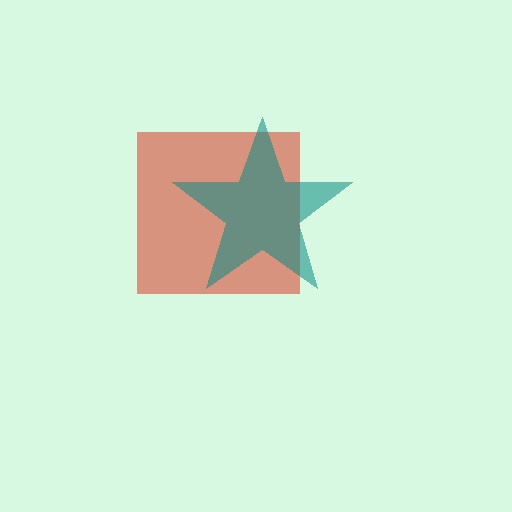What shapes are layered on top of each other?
The layered shapes are: a red square, a teal star.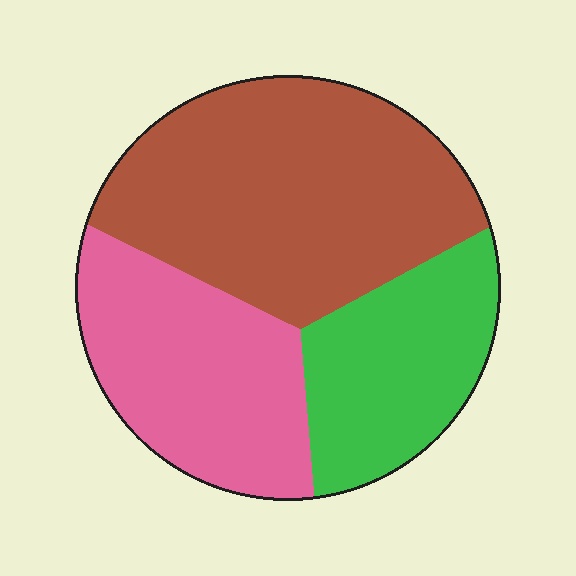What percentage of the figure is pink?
Pink covers about 30% of the figure.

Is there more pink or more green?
Pink.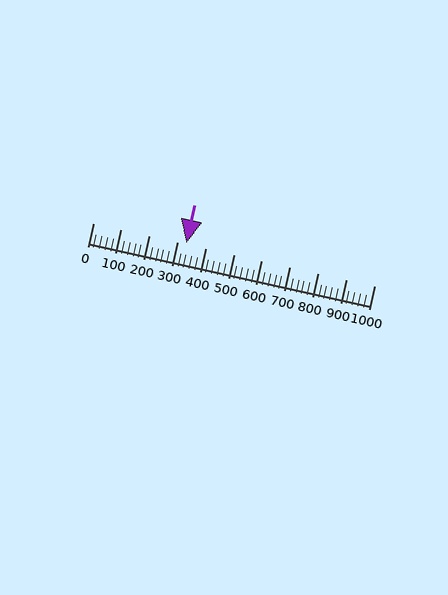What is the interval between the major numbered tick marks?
The major tick marks are spaced 100 units apart.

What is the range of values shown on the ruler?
The ruler shows values from 0 to 1000.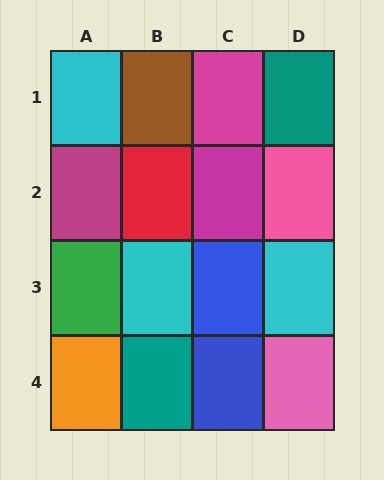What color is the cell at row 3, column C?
Blue.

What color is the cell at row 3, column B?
Cyan.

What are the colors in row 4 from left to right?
Orange, teal, blue, pink.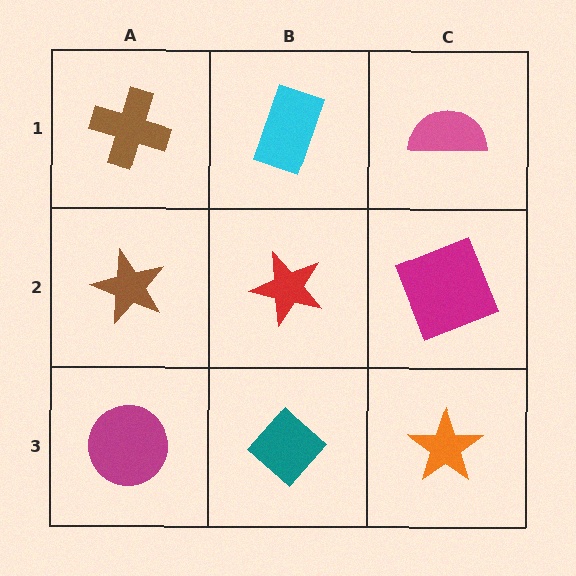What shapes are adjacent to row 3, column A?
A brown star (row 2, column A), a teal diamond (row 3, column B).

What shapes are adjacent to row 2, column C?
A pink semicircle (row 1, column C), an orange star (row 3, column C), a red star (row 2, column B).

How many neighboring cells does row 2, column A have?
3.